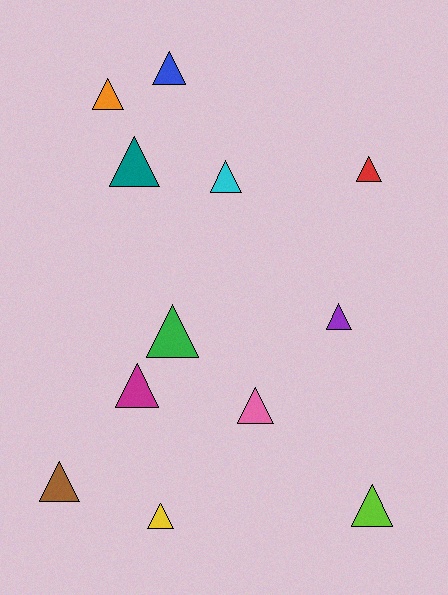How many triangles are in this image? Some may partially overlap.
There are 12 triangles.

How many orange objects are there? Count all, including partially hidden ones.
There is 1 orange object.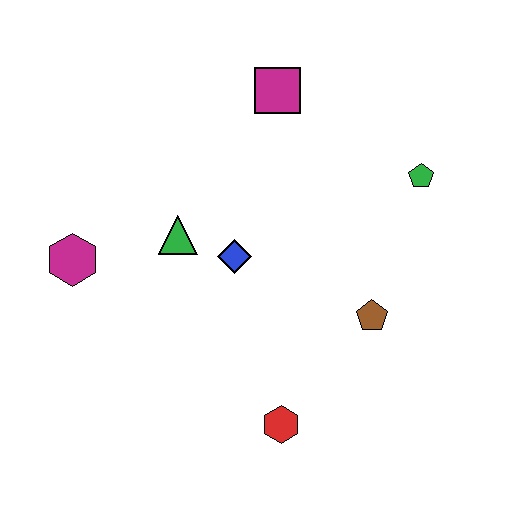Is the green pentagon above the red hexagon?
Yes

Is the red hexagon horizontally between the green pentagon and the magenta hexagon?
Yes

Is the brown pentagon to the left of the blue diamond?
No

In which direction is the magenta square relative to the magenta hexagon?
The magenta square is to the right of the magenta hexagon.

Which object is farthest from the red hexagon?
The magenta square is farthest from the red hexagon.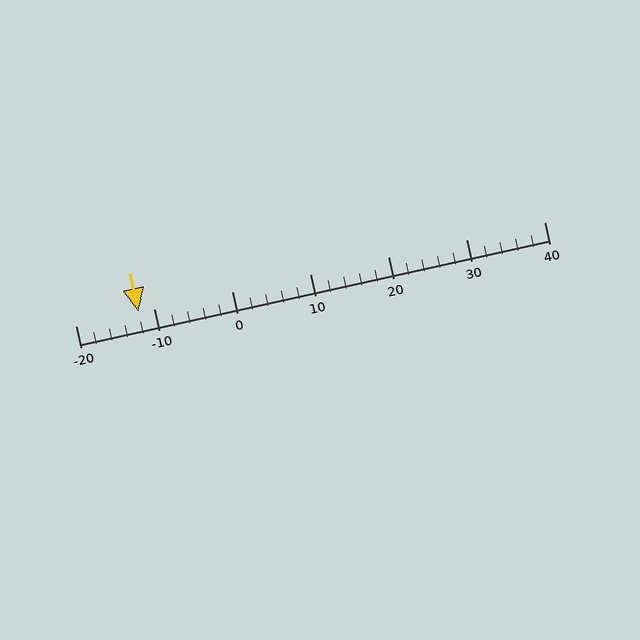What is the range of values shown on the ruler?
The ruler shows values from -20 to 40.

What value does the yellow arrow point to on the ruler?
The yellow arrow points to approximately -12.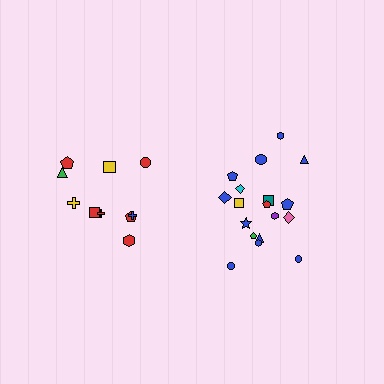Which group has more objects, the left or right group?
The right group.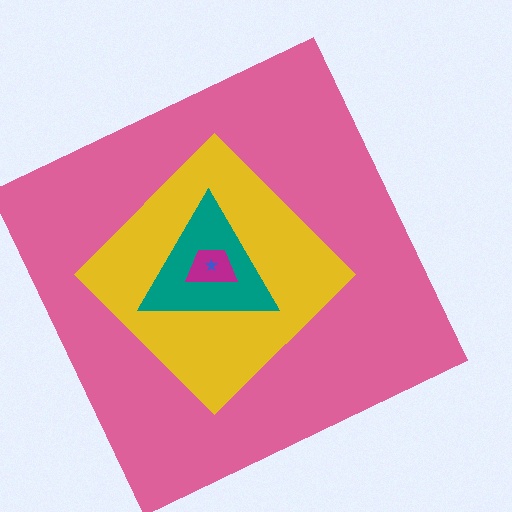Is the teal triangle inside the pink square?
Yes.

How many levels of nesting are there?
5.